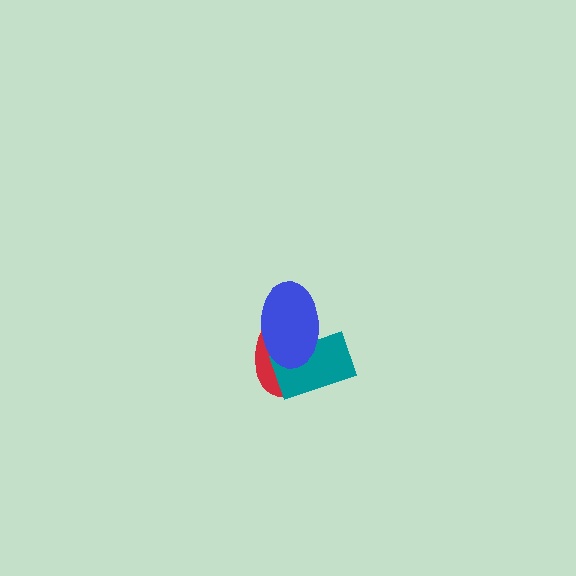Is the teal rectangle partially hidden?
Yes, it is partially covered by another shape.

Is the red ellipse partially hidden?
Yes, it is partially covered by another shape.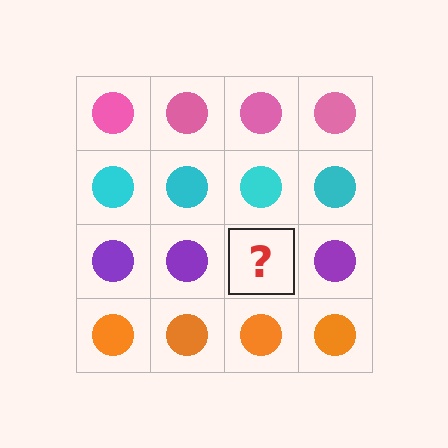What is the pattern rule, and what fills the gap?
The rule is that each row has a consistent color. The gap should be filled with a purple circle.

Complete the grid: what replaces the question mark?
The question mark should be replaced with a purple circle.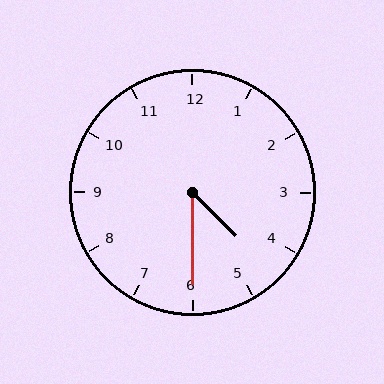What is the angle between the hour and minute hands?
Approximately 45 degrees.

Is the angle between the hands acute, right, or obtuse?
It is acute.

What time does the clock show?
4:30.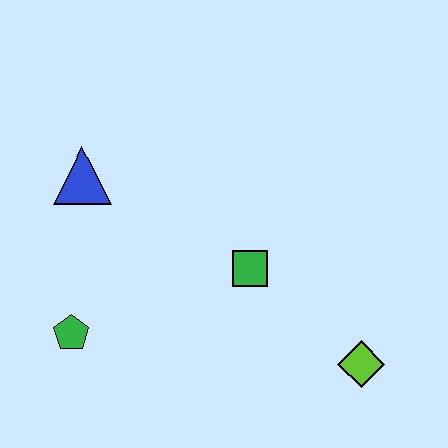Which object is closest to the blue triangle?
The green pentagon is closest to the blue triangle.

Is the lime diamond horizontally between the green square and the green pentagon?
No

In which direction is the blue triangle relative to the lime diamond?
The blue triangle is to the left of the lime diamond.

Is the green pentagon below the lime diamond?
No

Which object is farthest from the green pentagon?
The lime diamond is farthest from the green pentagon.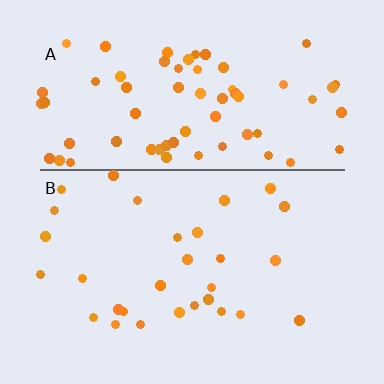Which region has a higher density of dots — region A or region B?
A (the top).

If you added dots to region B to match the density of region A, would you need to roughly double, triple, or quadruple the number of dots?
Approximately double.